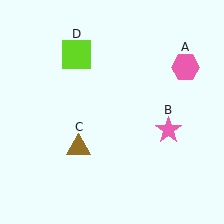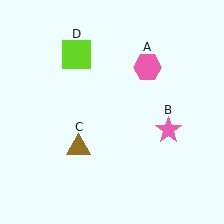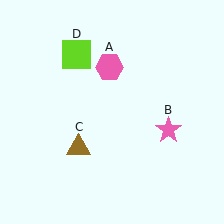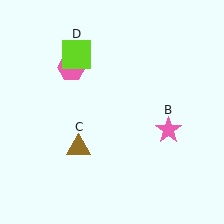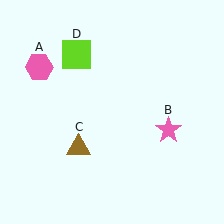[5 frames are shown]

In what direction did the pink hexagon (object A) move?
The pink hexagon (object A) moved left.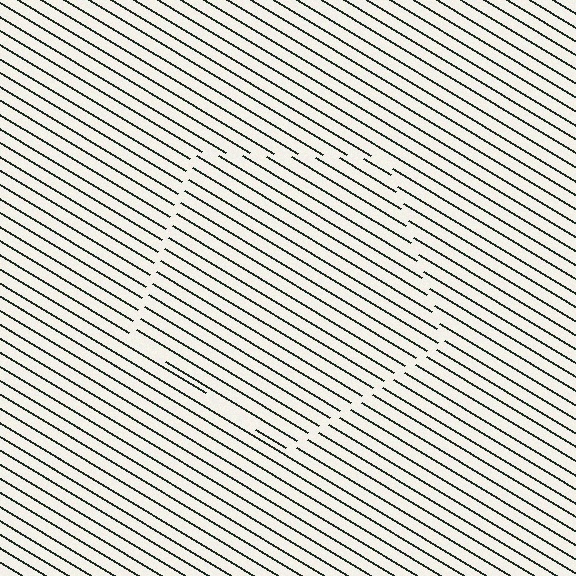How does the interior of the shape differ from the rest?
The interior of the shape contains the same grating, shifted by half a period — the contour is defined by the phase discontinuity where line-ends from the inner and outer gratings abut.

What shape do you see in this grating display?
An illusory pentagon. The interior of the shape contains the same grating, shifted by half a period — the contour is defined by the phase discontinuity where line-ends from the inner and outer gratings abut.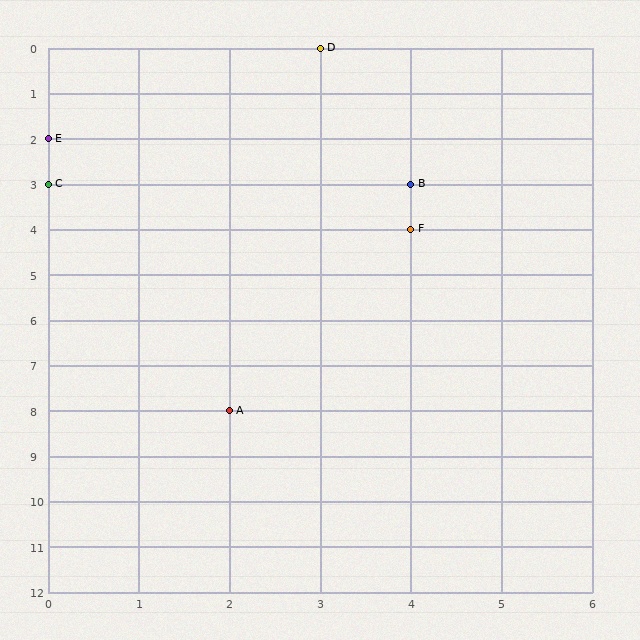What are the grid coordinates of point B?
Point B is at grid coordinates (4, 3).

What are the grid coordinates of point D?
Point D is at grid coordinates (3, 0).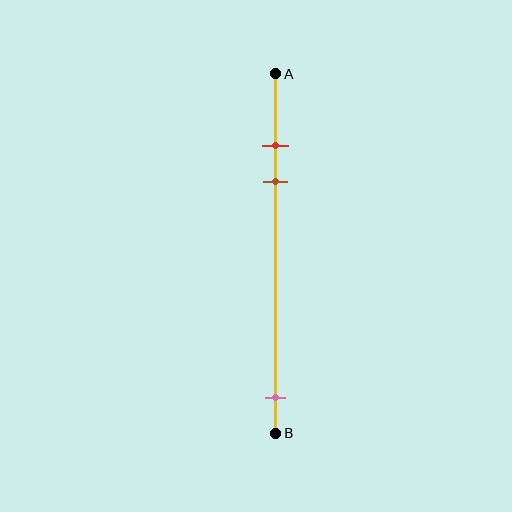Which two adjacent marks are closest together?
The red and brown marks are the closest adjacent pair.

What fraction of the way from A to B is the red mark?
The red mark is approximately 20% (0.2) of the way from A to B.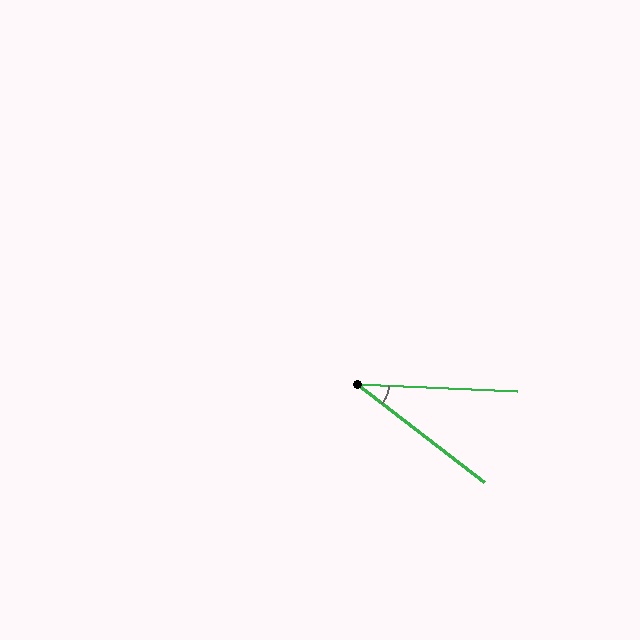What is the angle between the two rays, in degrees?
Approximately 35 degrees.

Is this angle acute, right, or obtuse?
It is acute.